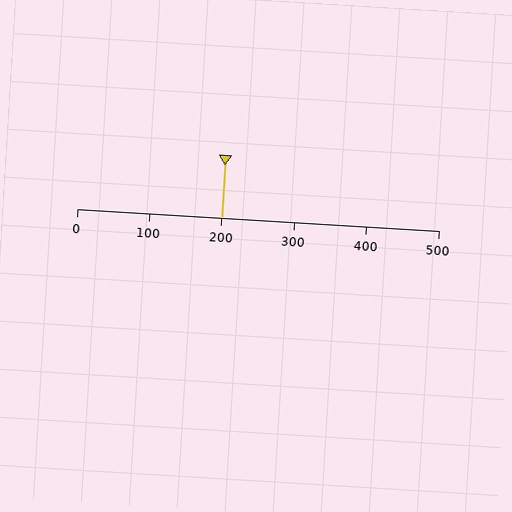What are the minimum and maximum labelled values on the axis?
The axis runs from 0 to 500.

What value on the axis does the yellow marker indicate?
The marker indicates approximately 200.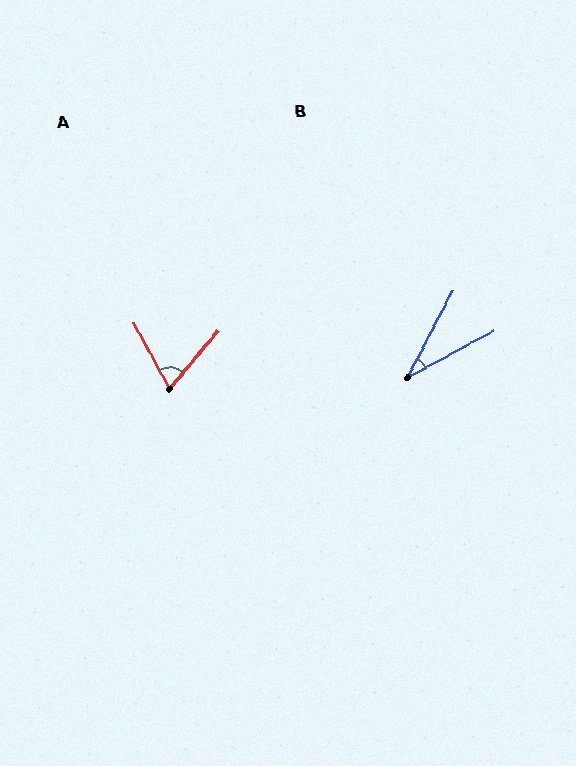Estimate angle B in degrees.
Approximately 34 degrees.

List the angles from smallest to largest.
B (34°), A (69°).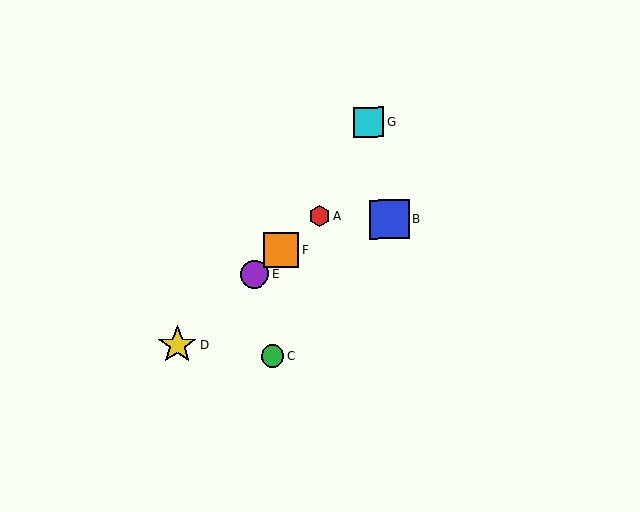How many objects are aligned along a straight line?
4 objects (A, D, E, F) are aligned along a straight line.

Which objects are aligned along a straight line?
Objects A, D, E, F are aligned along a straight line.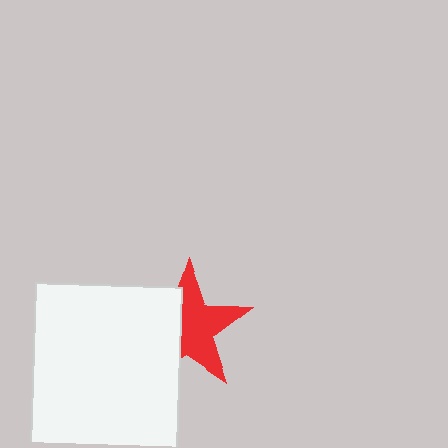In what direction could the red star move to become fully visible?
The red star could move right. That would shift it out from behind the white rectangle entirely.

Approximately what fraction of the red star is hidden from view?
Roughly 41% of the red star is hidden behind the white rectangle.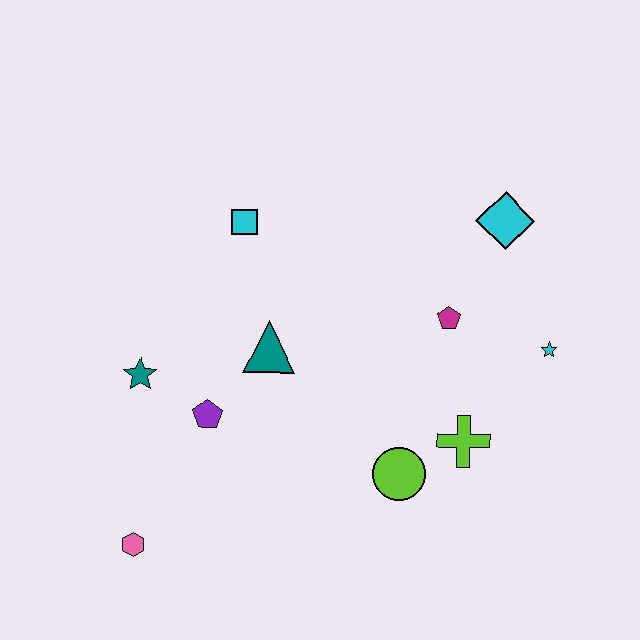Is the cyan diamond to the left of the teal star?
No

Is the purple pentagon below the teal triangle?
Yes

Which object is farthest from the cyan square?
The pink hexagon is farthest from the cyan square.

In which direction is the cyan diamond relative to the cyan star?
The cyan diamond is above the cyan star.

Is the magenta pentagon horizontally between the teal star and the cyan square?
No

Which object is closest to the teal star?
The purple pentagon is closest to the teal star.